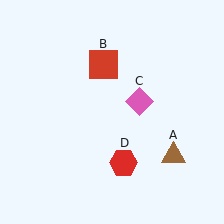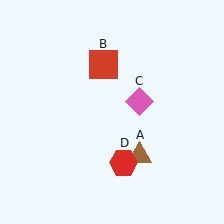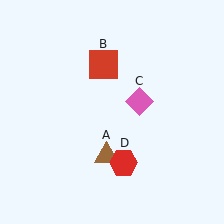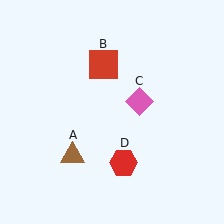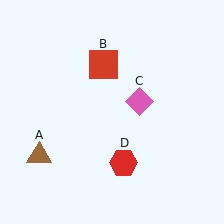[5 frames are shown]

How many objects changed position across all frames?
1 object changed position: brown triangle (object A).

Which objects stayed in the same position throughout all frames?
Red square (object B) and pink diamond (object C) and red hexagon (object D) remained stationary.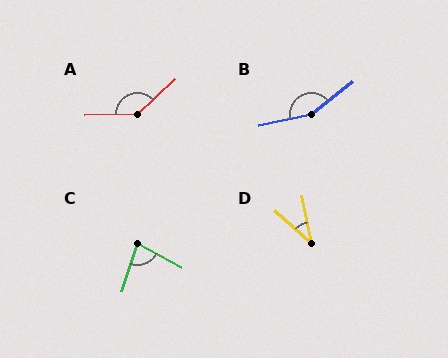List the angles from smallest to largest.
D (36°), C (79°), A (138°), B (153°).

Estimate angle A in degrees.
Approximately 138 degrees.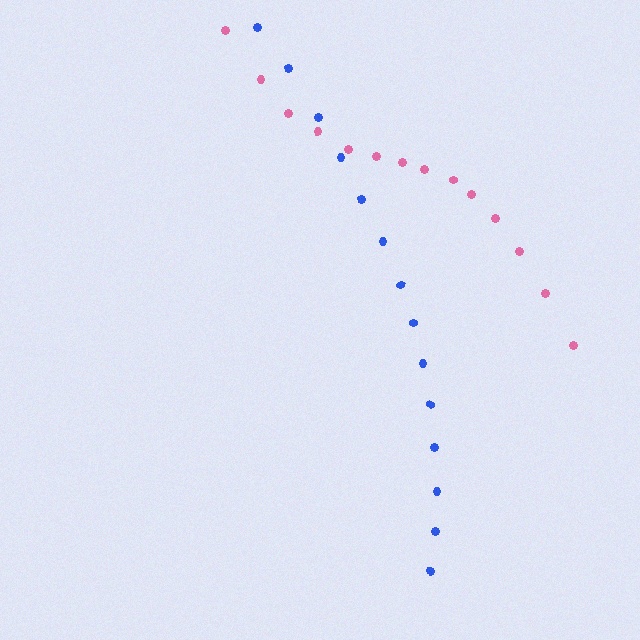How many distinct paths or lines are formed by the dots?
There are 2 distinct paths.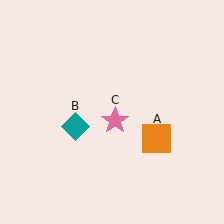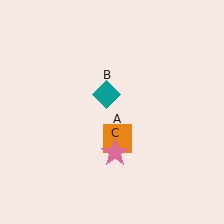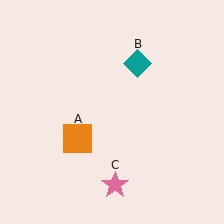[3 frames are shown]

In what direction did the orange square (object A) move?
The orange square (object A) moved left.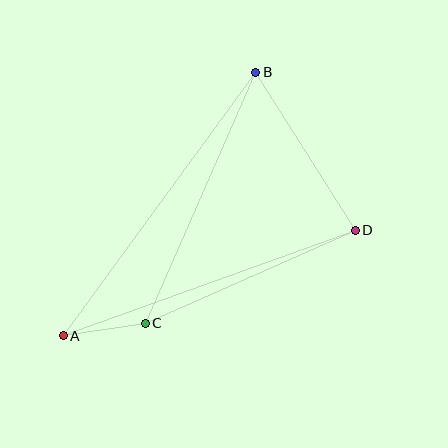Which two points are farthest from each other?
Points A and B are farthest from each other.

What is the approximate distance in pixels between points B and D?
The distance between B and D is approximately 187 pixels.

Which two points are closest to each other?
Points A and C are closest to each other.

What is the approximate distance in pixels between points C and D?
The distance between C and D is approximately 230 pixels.